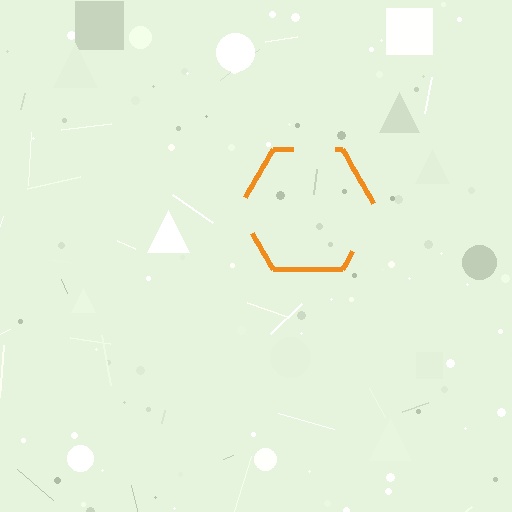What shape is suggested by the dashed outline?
The dashed outline suggests a hexagon.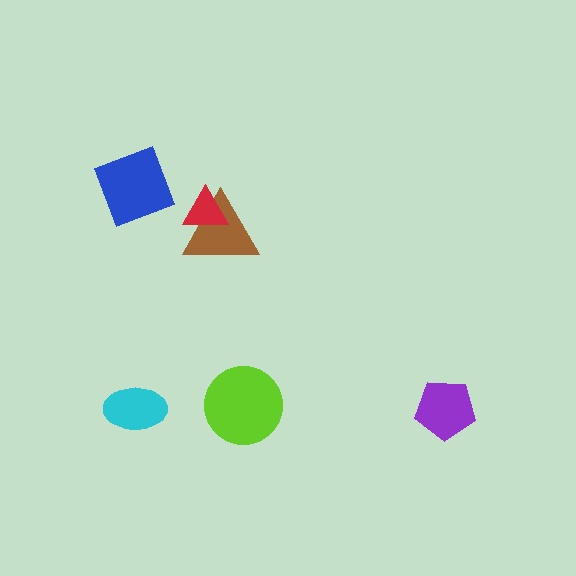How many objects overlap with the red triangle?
1 object overlaps with the red triangle.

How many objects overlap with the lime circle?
0 objects overlap with the lime circle.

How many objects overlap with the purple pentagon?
0 objects overlap with the purple pentagon.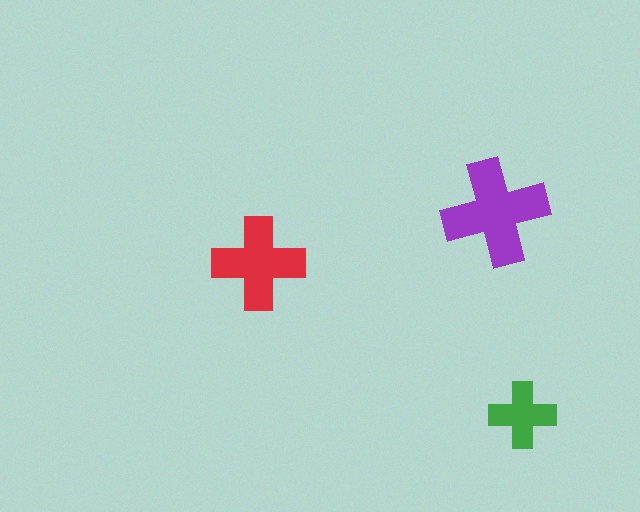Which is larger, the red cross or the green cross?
The red one.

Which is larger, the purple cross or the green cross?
The purple one.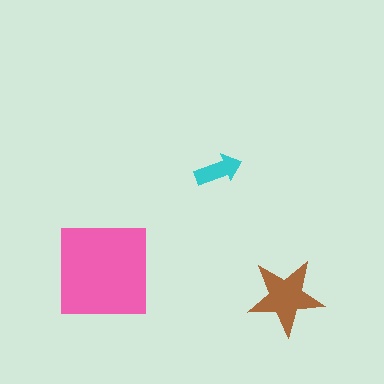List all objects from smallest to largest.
The cyan arrow, the brown star, the pink square.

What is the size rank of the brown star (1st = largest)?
2nd.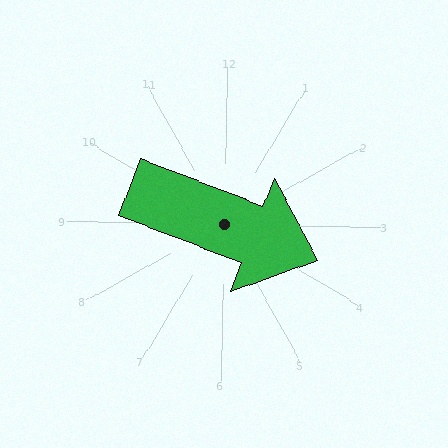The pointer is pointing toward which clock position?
Roughly 4 o'clock.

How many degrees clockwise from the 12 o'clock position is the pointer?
Approximately 110 degrees.